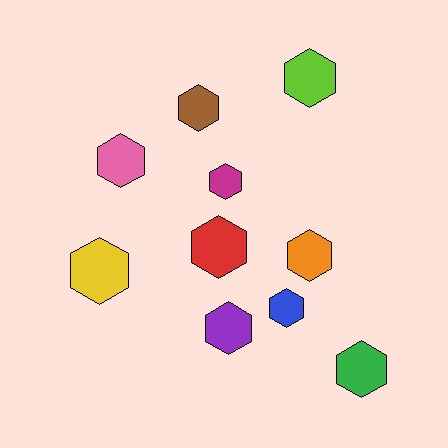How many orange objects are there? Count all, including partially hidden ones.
There is 1 orange object.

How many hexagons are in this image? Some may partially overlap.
There are 10 hexagons.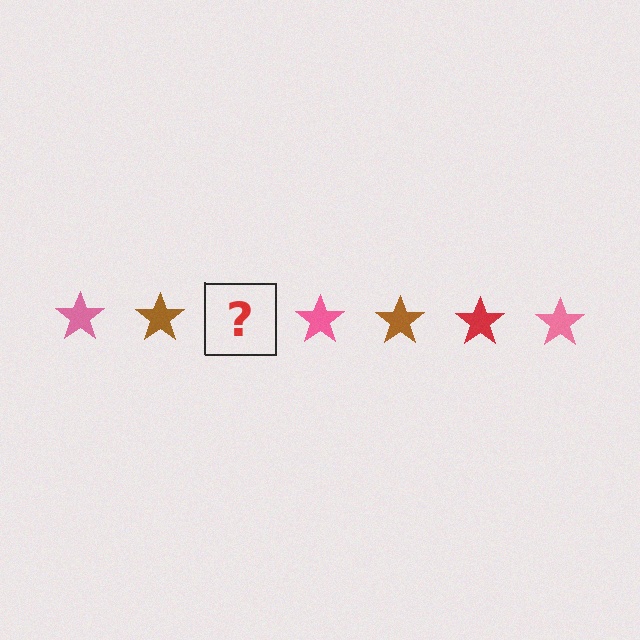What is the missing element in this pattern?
The missing element is a red star.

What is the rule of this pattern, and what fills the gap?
The rule is that the pattern cycles through pink, brown, red stars. The gap should be filled with a red star.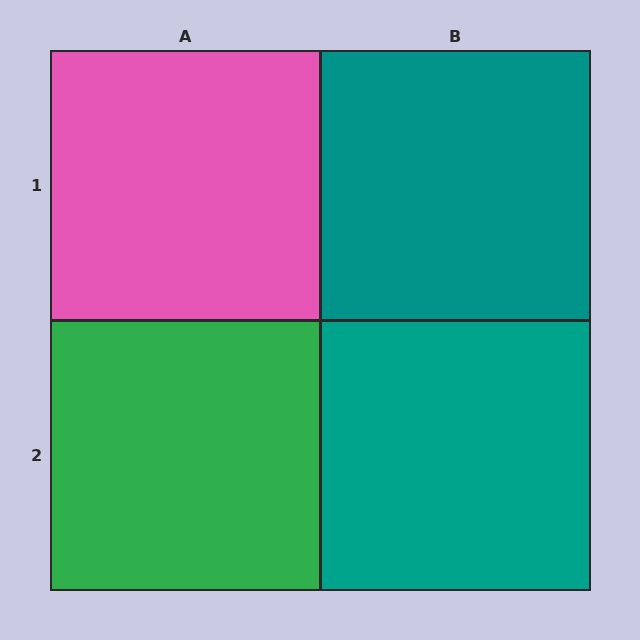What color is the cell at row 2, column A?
Green.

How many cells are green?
1 cell is green.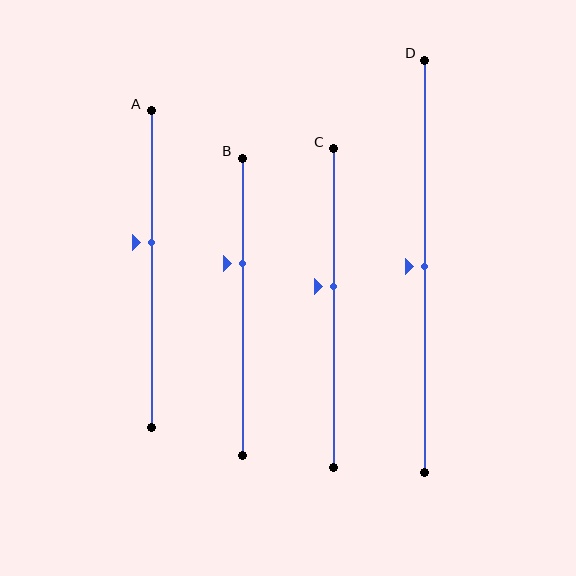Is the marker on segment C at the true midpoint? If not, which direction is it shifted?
No, the marker on segment C is shifted upward by about 7% of the segment length.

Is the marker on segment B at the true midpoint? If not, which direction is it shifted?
No, the marker on segment B is shifted upward by about 14% of the segment length.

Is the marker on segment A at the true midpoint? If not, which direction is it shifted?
No, the marker on segment A is shifted upward by about 8% of the segment length.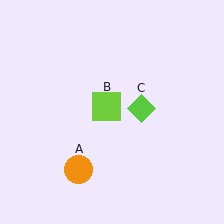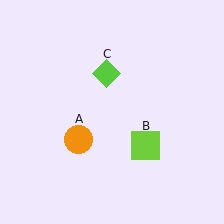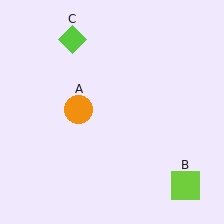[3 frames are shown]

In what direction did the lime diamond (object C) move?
The lime diamond (object C) moved up and to the left.